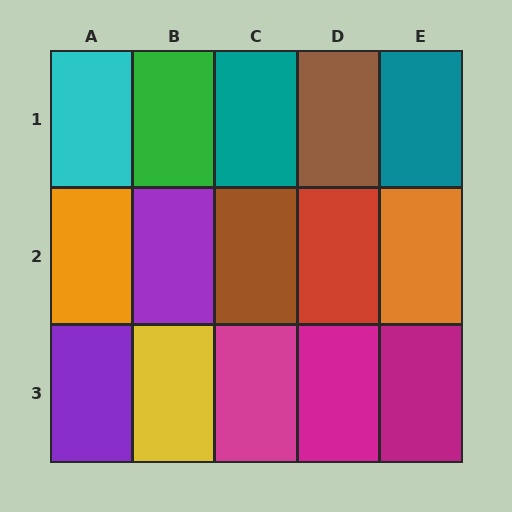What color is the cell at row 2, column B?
Purple.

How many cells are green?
1 cell is green.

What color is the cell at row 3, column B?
Yellow.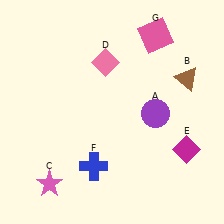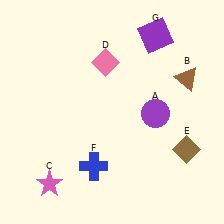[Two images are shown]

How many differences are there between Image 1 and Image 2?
There are 2 differences between the two images.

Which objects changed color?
E changed from magenta to brown. G changed from pink to purple.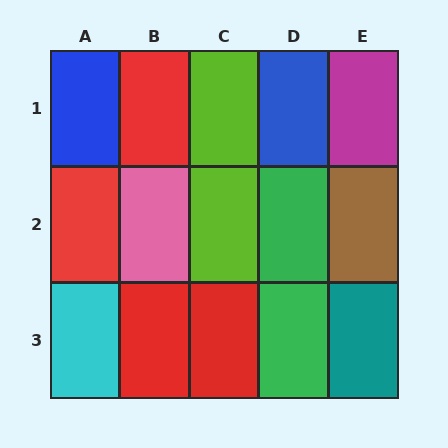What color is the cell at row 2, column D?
Green.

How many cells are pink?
1 cell is pink.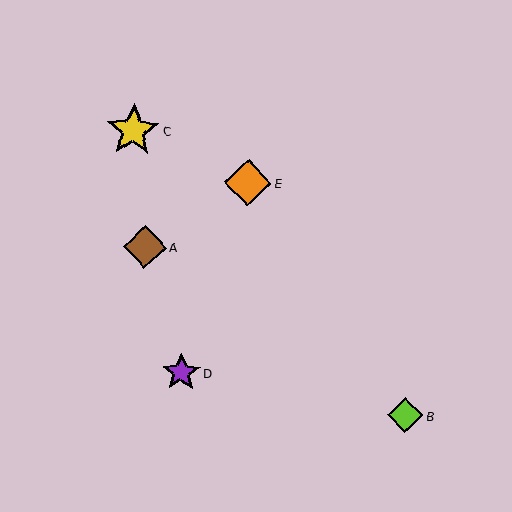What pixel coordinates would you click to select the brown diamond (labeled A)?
Click at (145, 247) to select the brown diamond A.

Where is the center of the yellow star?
The center of the yellow star is at (133, 130).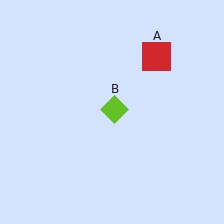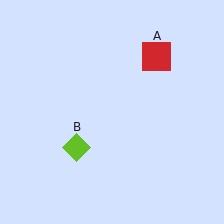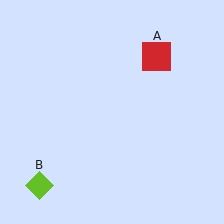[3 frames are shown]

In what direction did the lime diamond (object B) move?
The lime diamond (object B) moved down and to the left.